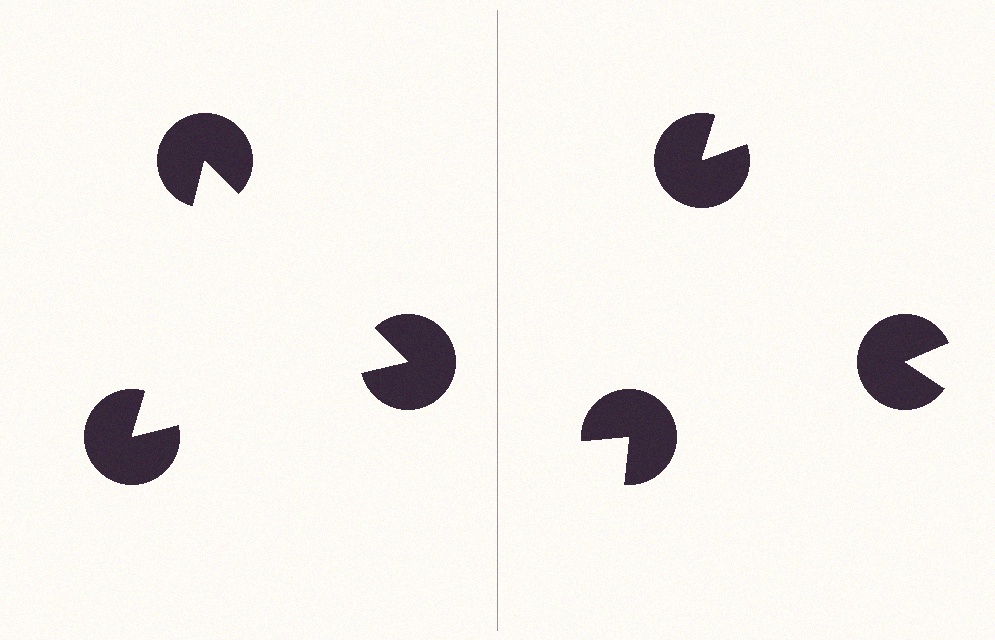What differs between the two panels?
The pac-man discs are positioned identically on both sides; only the wedge orientations differ. On the left they align to a triangle; on the right they are misaligned.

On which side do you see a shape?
An illusory triangle appears on the left side. On the right side the wedge cuts are rotated, so no coherent shape forms.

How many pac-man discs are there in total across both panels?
6 — 3 on each side.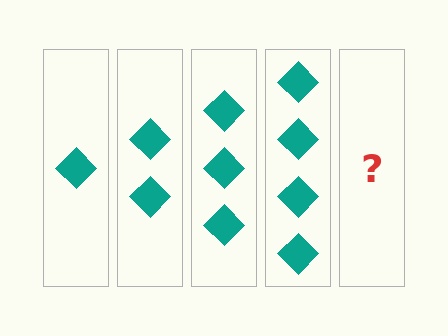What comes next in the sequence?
The next element should be 5 diamonds.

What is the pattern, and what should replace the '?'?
The pattern is that each step adds one more diamond. The '?' should be 5 diamonds.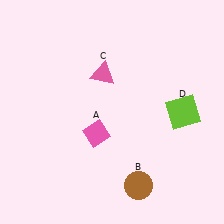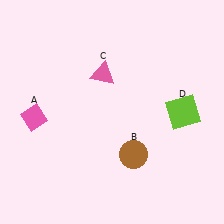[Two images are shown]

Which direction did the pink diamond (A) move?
The pink diamond (A) moved left.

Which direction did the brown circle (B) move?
The brown circle (B) moved up.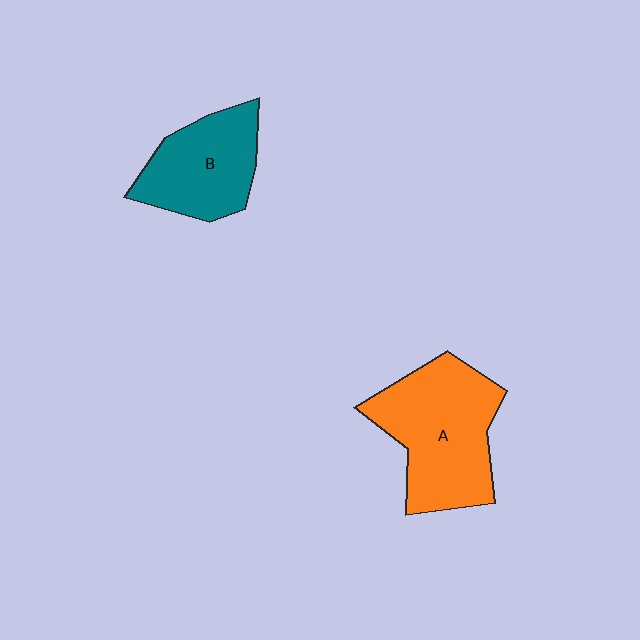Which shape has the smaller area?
Shape B (teal).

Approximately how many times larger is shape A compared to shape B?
Approximately 1.4 times.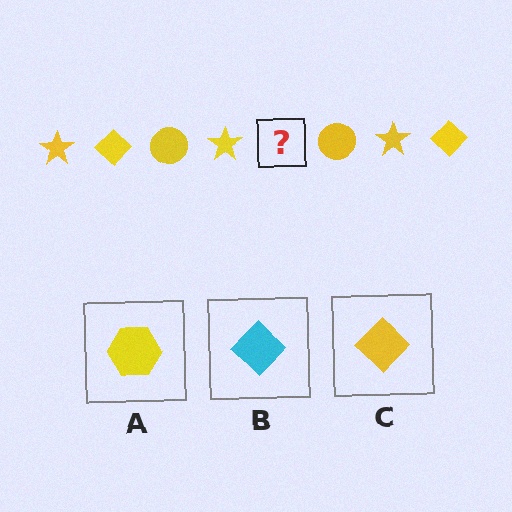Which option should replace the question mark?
Option C.